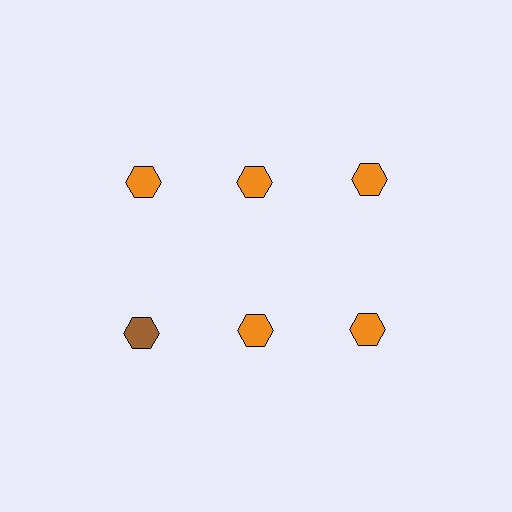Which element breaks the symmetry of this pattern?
The brown hexagon in the second row, leftmost column breaks the symmetry. All other shapes are orange hexagons.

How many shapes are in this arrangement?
There are 6 shapes arranged in a grid pattern.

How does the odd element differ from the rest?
It has a different color: brown instead of orange.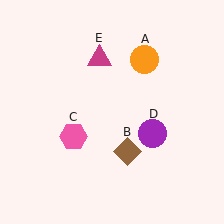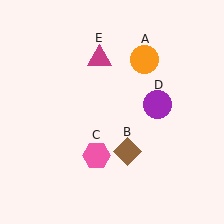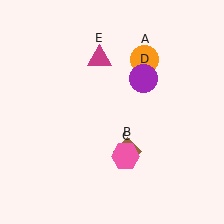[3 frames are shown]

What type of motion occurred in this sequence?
The pink hexagon (object C), purple circle (object D) rotated counterclockwise around the center of the scene.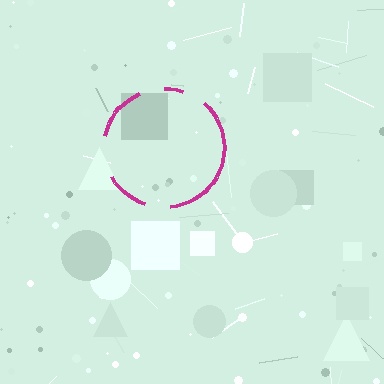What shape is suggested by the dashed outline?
The dashed outline suggests a circle.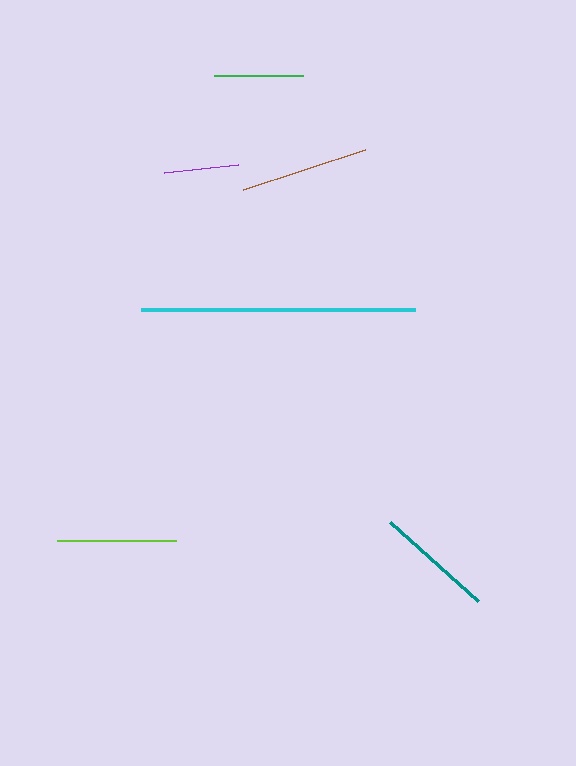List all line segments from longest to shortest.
From longest to shortest: cyan, brown, lime, teal, green, purple.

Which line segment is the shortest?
The purple line is the shortest at approximately 75 pixels.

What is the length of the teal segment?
The teal segment is approximately 119 pixels long.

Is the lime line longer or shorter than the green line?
The lime line is longer than the green line.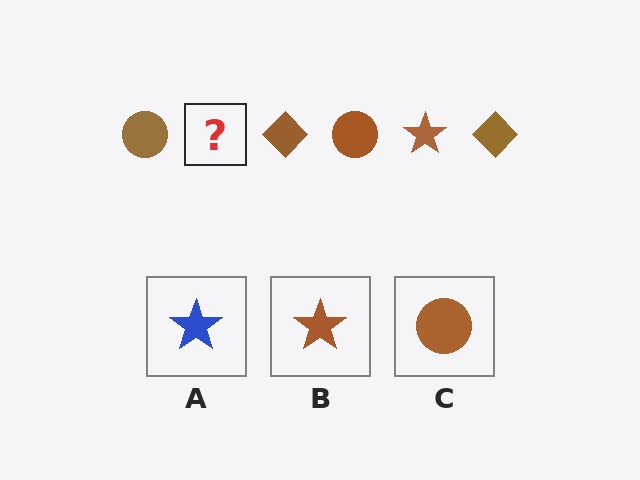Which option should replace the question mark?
Option B.